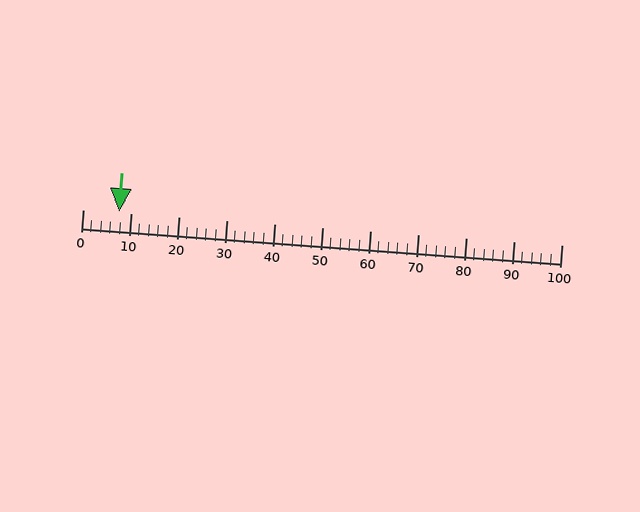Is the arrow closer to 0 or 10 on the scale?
The arrow is closer to 10.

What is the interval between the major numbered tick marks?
The major tick marks are spaced 10 units apart.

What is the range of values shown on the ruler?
The ruler shows values from 0 to 100.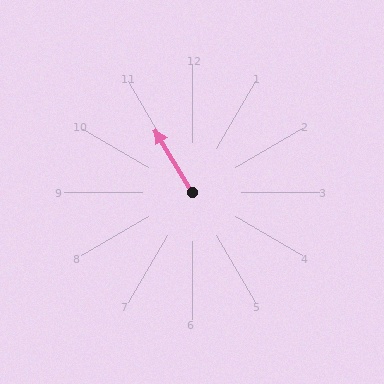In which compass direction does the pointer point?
Northwest.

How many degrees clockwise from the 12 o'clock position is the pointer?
Approximately 329 degrees.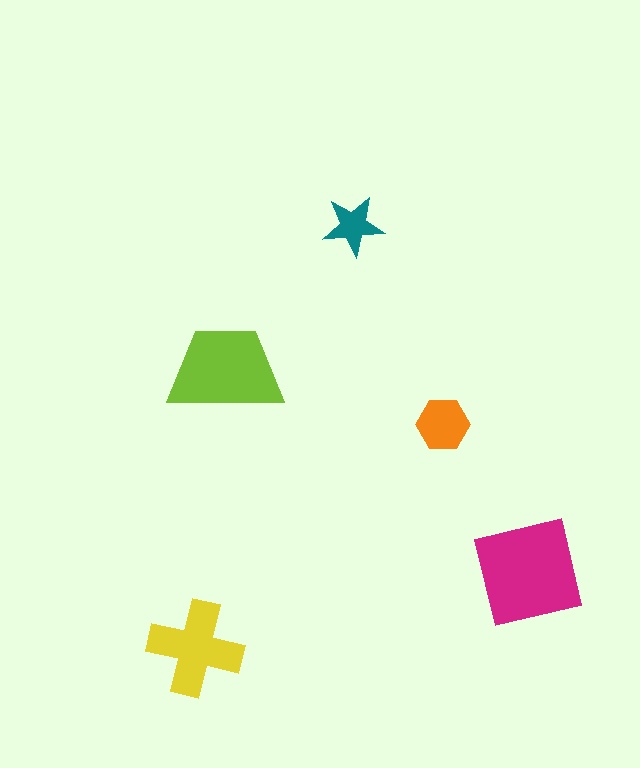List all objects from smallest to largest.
The teal star, the orange hexagon, the yellow cross, the lime trapezoid, the magenta square.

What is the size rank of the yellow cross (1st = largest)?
3rd.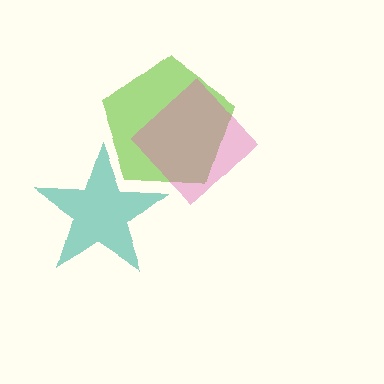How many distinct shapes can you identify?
There are 3 distinct shapes: a lime pentagon, a pink diamond, a teal star.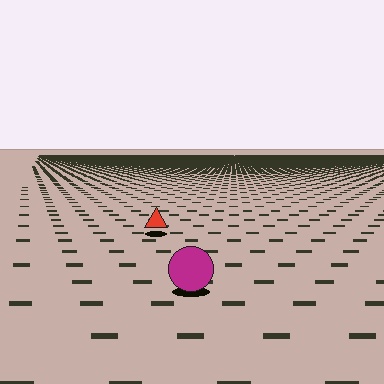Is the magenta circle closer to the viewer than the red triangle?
Yes. The magenta circle is closer — you can tell from the texture gradient: the ground texture is coarser near it.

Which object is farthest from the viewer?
The red triangle is farthest from the viewer. It appears smaller and the ground texture around it is denser.